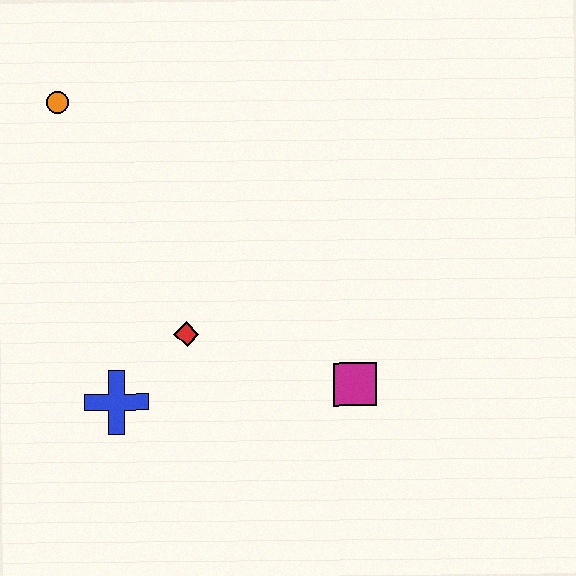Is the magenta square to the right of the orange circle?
Yes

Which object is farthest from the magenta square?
The orange circle is farthest from the magenta square.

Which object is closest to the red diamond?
The blue cross is closest to the red diamond.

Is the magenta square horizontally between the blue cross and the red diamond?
No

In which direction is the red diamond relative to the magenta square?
The red diamond is to the left of the magenta square.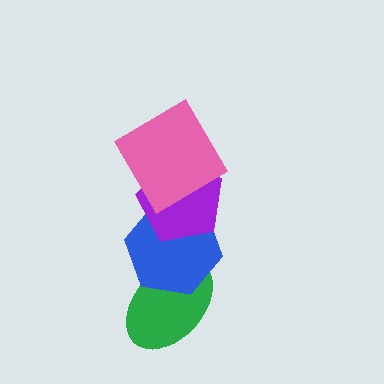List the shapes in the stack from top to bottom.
From top to bottom: the pink diamond, the purple pentagon, the blue hexagon, the green ellipse.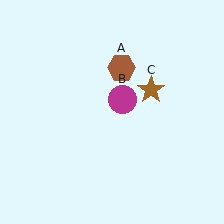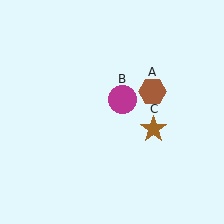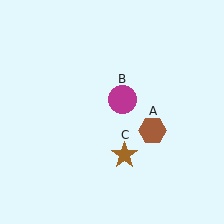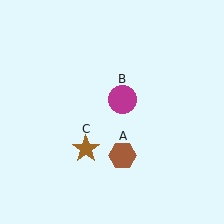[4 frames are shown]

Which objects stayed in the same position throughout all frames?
Magenta circle (object B) remained stationary.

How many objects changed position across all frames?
2 objects changed position: brown hexagon (object A), brown star (object C).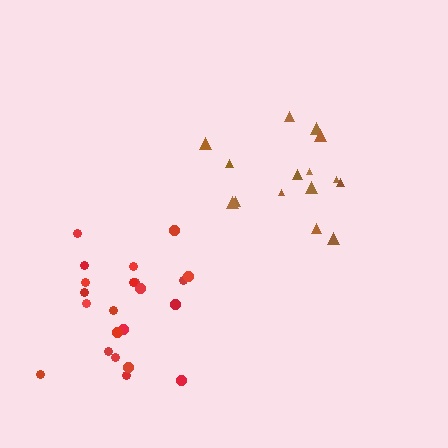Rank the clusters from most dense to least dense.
red, brown.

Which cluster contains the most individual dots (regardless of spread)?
Red (22).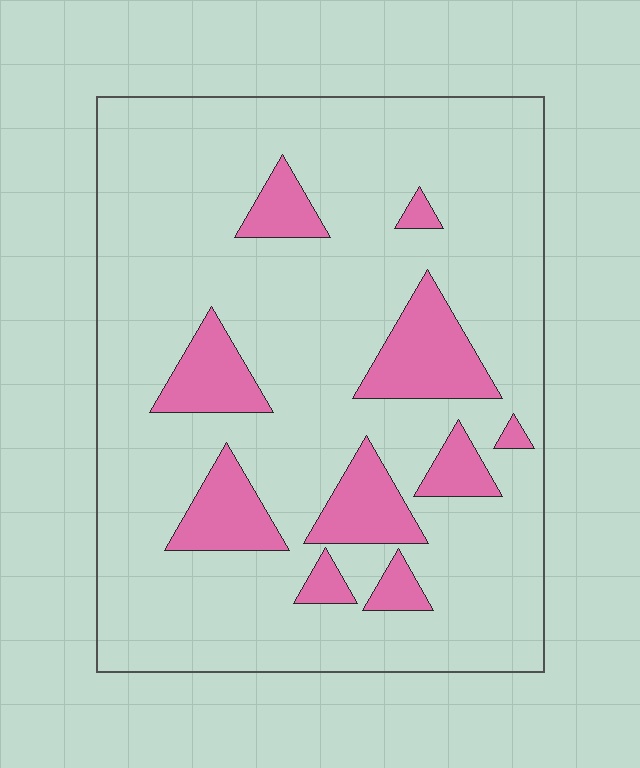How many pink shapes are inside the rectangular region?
10.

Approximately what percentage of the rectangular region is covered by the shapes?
Approximately 15%.